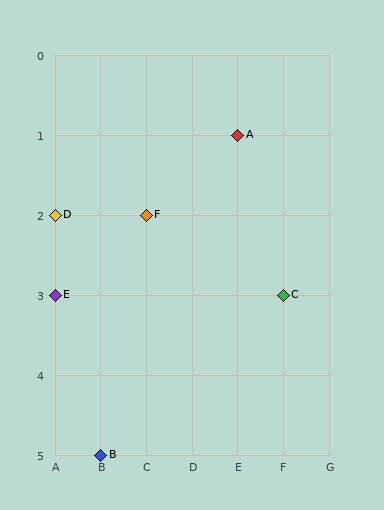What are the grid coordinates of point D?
Point D is at grid coordinates (A, 2).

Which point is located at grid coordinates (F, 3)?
Point C is at (F, 3).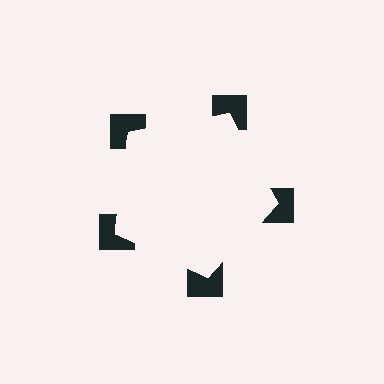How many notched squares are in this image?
There are 5 — one at each vertex of the illusory pentagon.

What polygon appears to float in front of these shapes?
An illusory pentagon — its edges are inferred from the aligned wedge cuts in the notched squares, not physically drawn.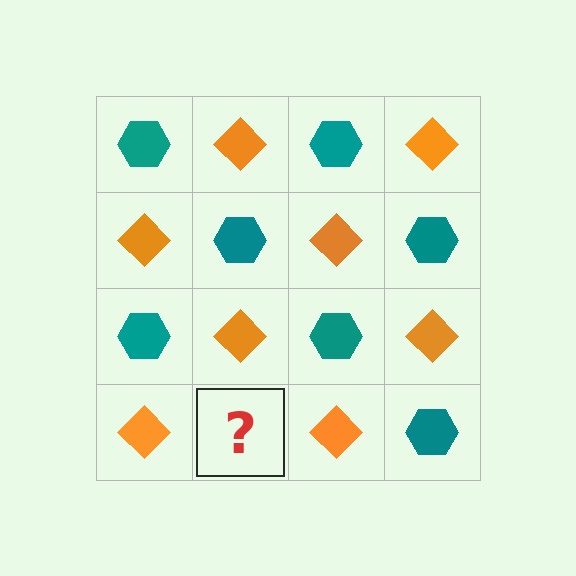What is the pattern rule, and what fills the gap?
The rule is that it alternates teal hexagon and orange diamond in a checkerboard pattern. The gap should be filled with a teal hexagon.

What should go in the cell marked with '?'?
The missing cell should contain a teal hexagon.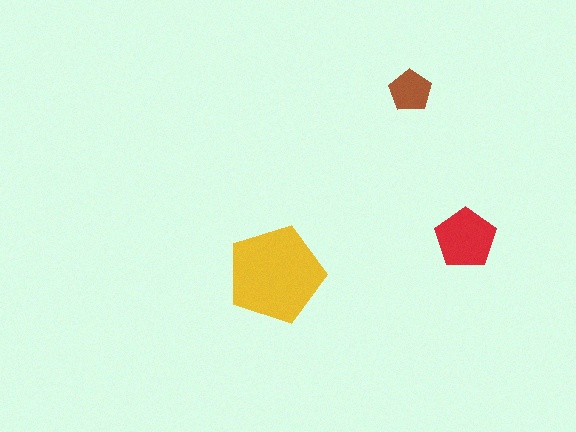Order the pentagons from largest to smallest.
the yellow one, the red one, the brown one.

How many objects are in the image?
There are 3 objects in the image.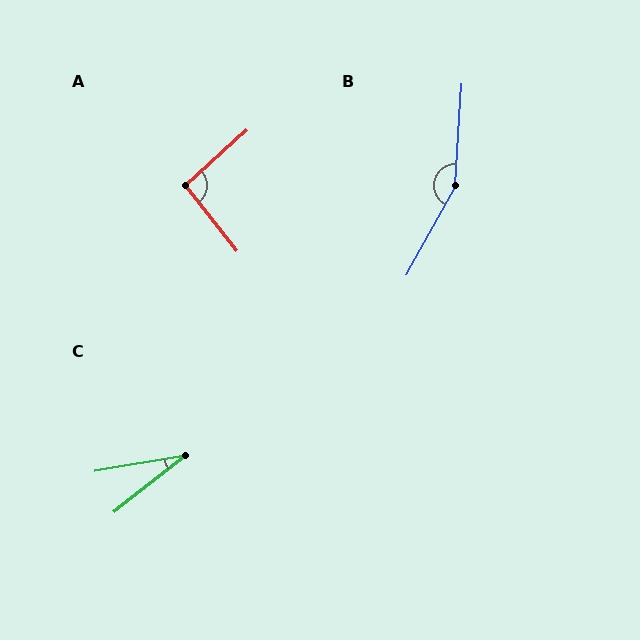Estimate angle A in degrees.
Approximately 94 degrees.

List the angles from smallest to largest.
C (29°), A (94°), B (155°).